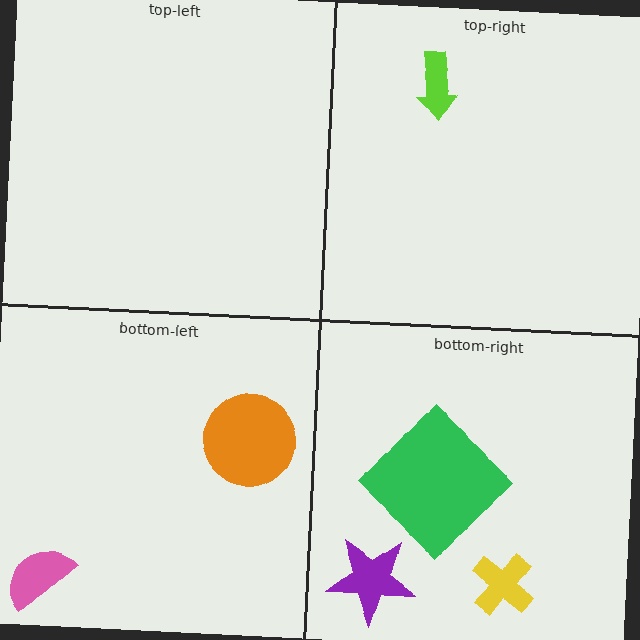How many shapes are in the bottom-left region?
2.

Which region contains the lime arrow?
The top-right region.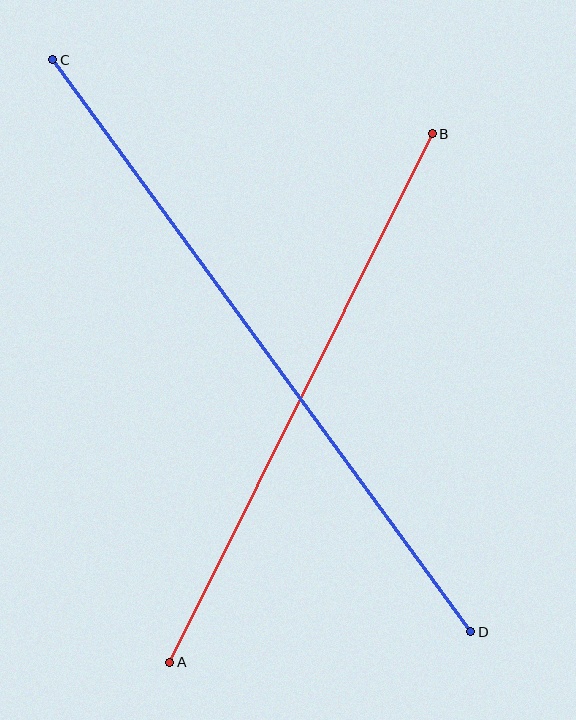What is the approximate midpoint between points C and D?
The midpoint is at approximately (262, 346) pixels.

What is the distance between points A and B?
The distance is approximately 590 pixels.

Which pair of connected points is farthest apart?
Points C and D are farthest apart.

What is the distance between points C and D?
The distance is approximately 709 pixels.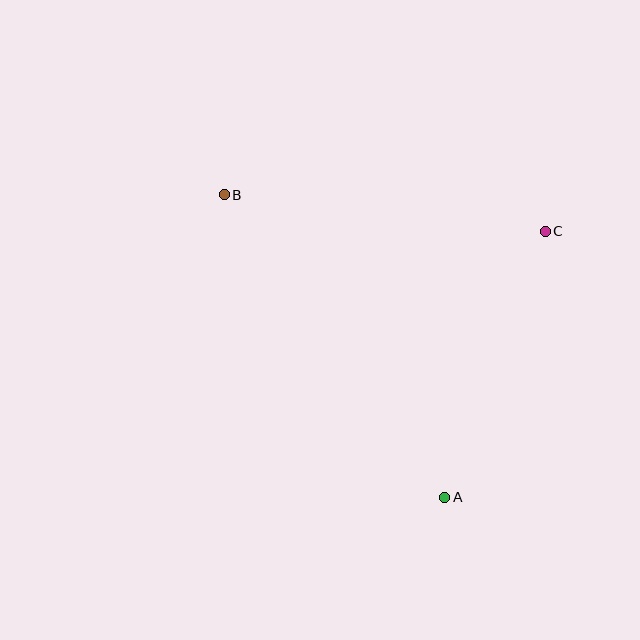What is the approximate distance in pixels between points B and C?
The distance between B and C is approximately 323 pixels.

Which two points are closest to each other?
Points A and C are closest to each other.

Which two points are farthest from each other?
Points A and B are farthest from each other.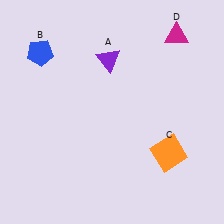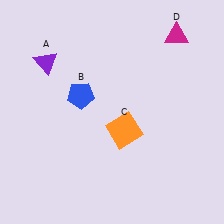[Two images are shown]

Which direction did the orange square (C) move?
The orange square (C) moved left.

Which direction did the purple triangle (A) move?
The purple triangle (A) moved left.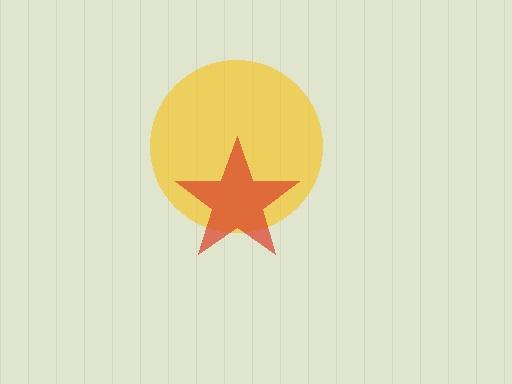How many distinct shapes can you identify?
There are 2 distinct shapes: a yellow circle, a red star.